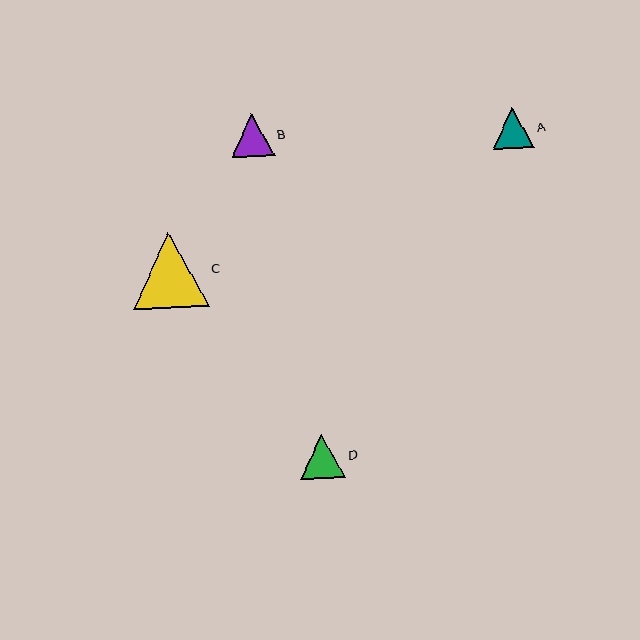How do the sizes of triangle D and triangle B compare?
Triangle D and triangle B are approximately the same size.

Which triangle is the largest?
Triangle C is the largest with a size of approximately 76 pixels.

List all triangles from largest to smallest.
From largest to smallest: C, D, B, A.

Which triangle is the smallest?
Triangle A is the smallest with a size of approximately 41 pixels.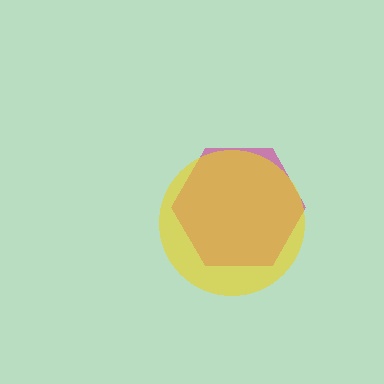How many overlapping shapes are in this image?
There are 2 overlapping shapes in the image.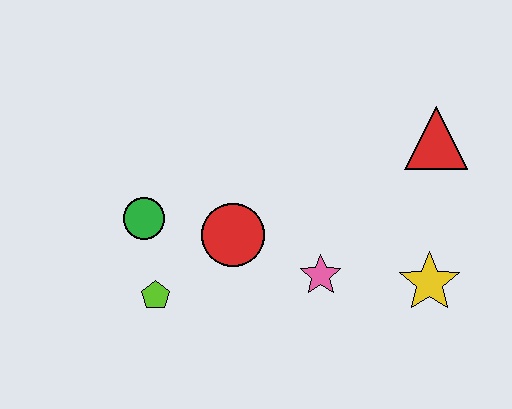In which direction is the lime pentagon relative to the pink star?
The lime pentagon is to the left of the pink star.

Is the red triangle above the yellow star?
Yes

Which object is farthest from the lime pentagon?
The red triangle is farthest from the lime pentagon.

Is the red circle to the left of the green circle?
No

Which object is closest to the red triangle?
The yellow star is closest to the red triangle.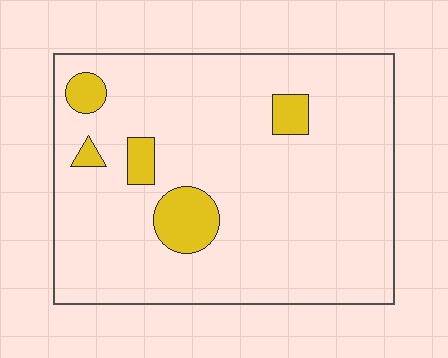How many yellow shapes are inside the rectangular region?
5.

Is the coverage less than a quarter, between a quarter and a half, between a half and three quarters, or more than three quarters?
Less than a quarter.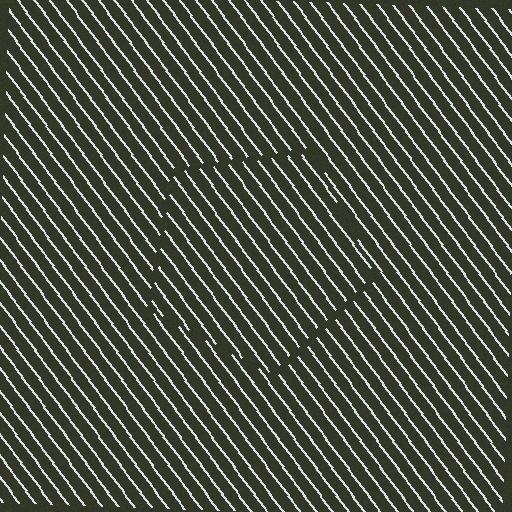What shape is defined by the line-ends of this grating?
An illusory pentagon. The interior of the shape contains the same grating, shifted by half a period — the contour is defined by the phase discontinuity where line-ends from the inner and outer gratings abut.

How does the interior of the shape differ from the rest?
The interior of the shape contains the same grating, shifted by half a period — the contour is defined by the phase discontinuity where line-ends from the inner and outer gratings abut.